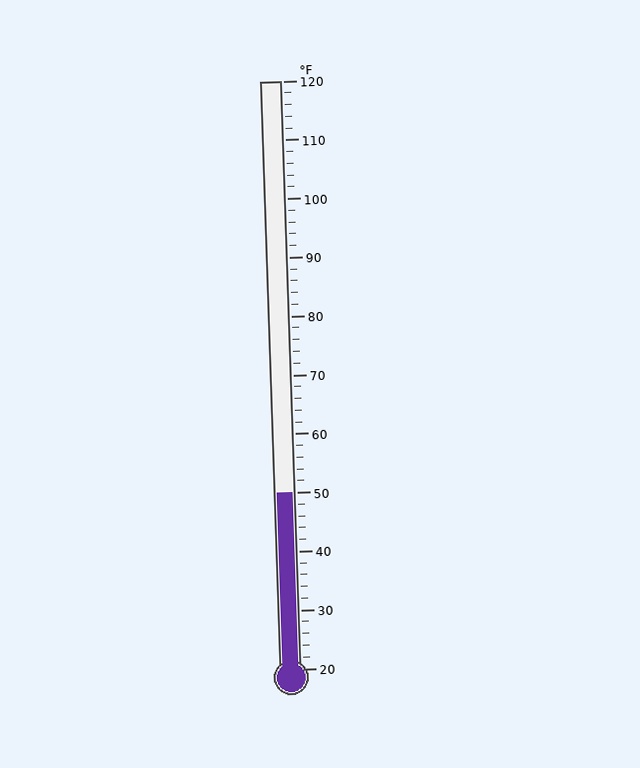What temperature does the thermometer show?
The thermometer shows approximately 50°F.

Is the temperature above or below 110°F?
The temperature is below 110°F.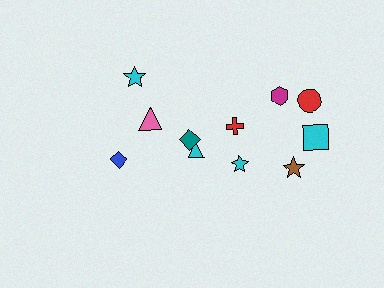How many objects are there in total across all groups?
There are 11 objects.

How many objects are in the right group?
There are 8 objects.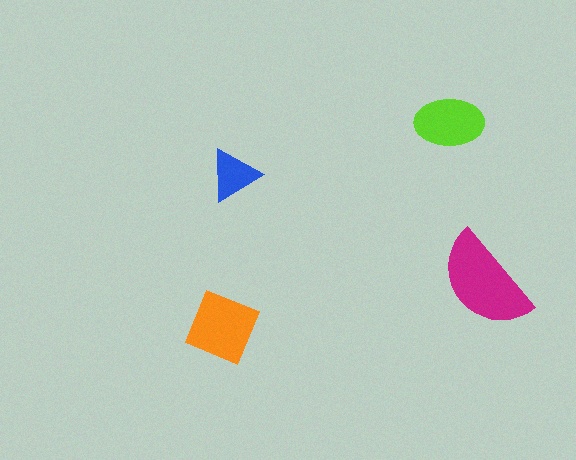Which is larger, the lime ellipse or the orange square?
The orange square.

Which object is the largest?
The magenta semicircle.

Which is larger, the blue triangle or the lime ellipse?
The lime ellipse.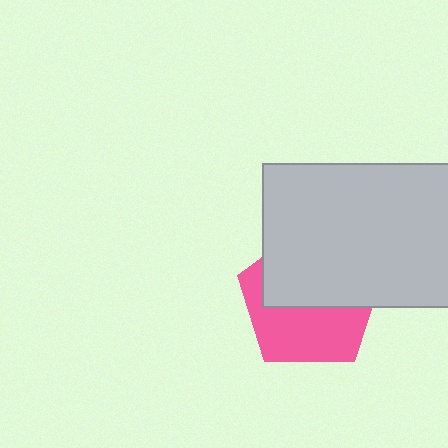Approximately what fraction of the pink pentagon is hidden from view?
Roughly 53% of the pink pentagon is hidden behind the light gray rectangle.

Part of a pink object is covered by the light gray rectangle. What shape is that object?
It is a pentagon.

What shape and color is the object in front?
The object in front is a light gray rectangle.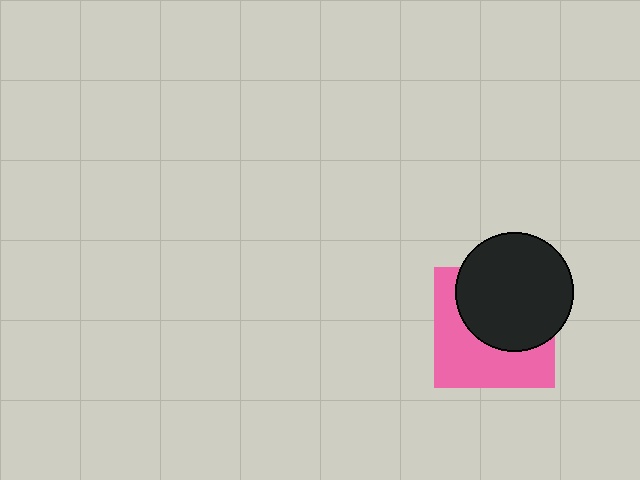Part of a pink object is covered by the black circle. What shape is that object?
It is a square.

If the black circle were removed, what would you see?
You would see the complete pink square.